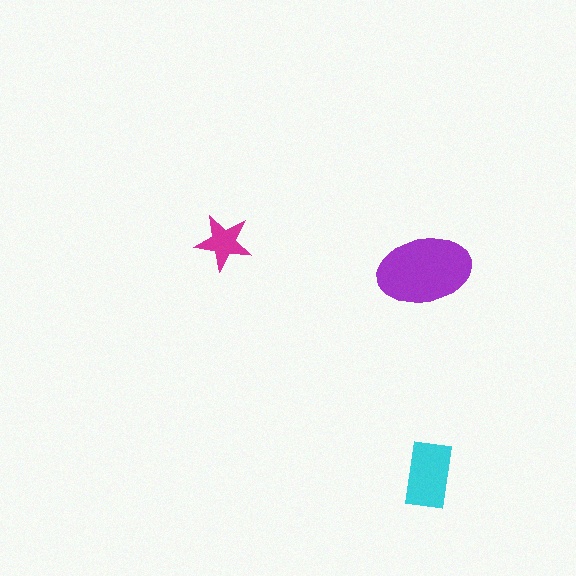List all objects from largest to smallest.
The purple ellipse, the cyan rectangle, the magenta star.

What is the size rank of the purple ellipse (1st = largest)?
1st.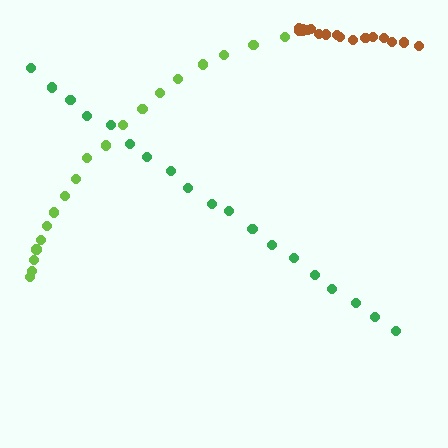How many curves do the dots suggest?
There are 3 distinct paths.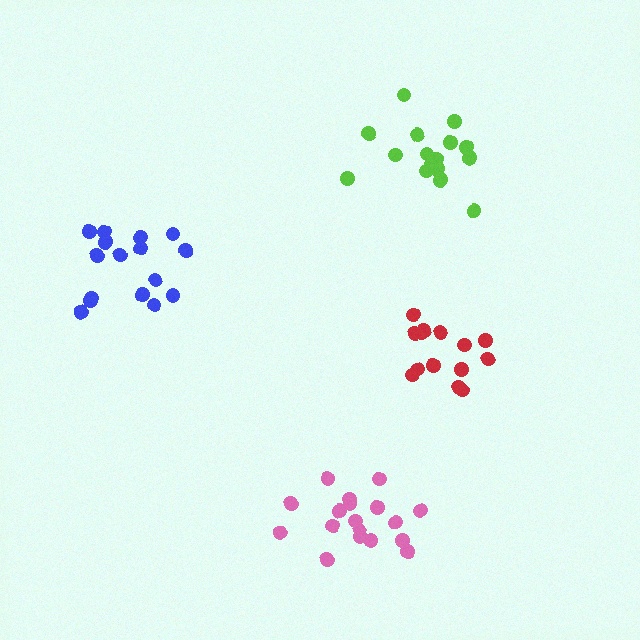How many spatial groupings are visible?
There are 4 spatial groupings.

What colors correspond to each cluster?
The clusters are colored: lime, blue, red, pink.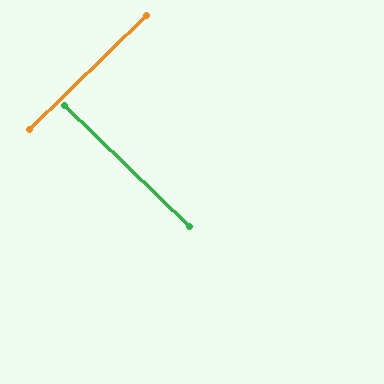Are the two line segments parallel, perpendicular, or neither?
Perpendicular — they meet at approximately 88°.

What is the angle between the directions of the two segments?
Approximately 88 degrees.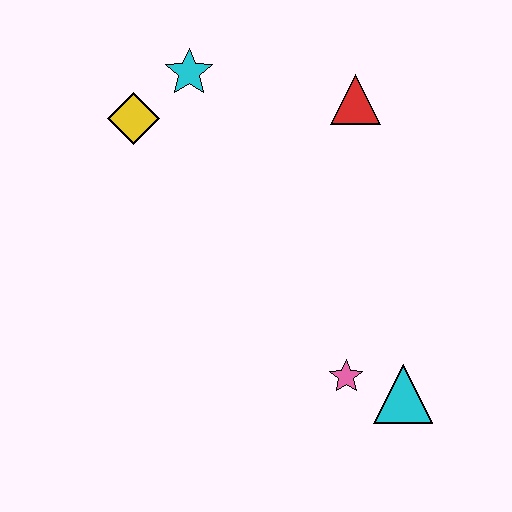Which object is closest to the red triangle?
The cyan star is closest to the red triangle.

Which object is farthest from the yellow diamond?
The cyan triangle is farthest from the yellow diamond.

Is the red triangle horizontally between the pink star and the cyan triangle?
Yes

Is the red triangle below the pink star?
No